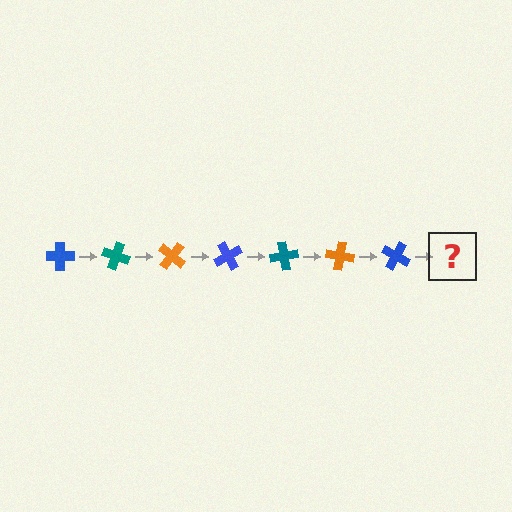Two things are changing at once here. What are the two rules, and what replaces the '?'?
The two rules are that it rotates 20 degrees each step and the color cycles through blue, teal, and orange. The '?' should be a teal cross, rotated 140 degrees from the start.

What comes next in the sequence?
The next element should be a teal cross, rotated 140 degrees from the start.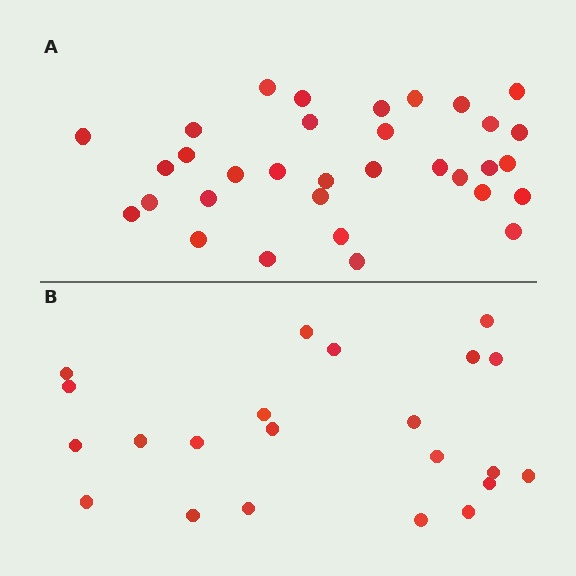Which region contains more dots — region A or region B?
Region A (the top region) has more dots.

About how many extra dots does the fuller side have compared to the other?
Region A has roughly 12 or so more dots than region B.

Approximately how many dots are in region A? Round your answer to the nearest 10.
About 30 dots. (The exact count is 33, which rounds to 30.)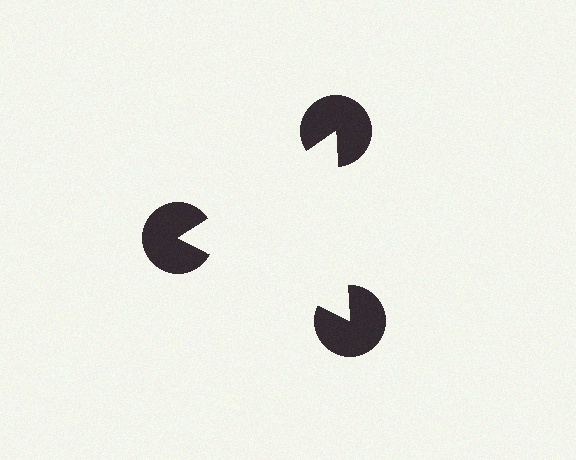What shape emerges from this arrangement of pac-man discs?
An illusory triangle — its edges are inferred from the aligned wedge cuts in the pac-man discs, not physically drawn.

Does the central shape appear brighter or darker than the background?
It typically appears slightly brighter than the background, even though no actual brightness change is drawn.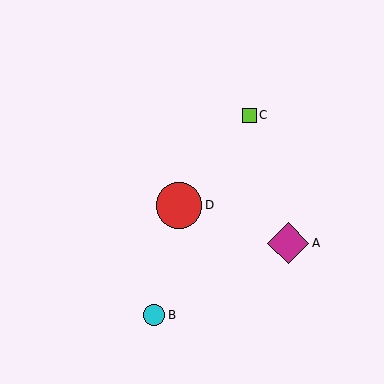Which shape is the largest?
The red circle (labeled D) is the largest.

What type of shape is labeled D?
Shape D is a red circle.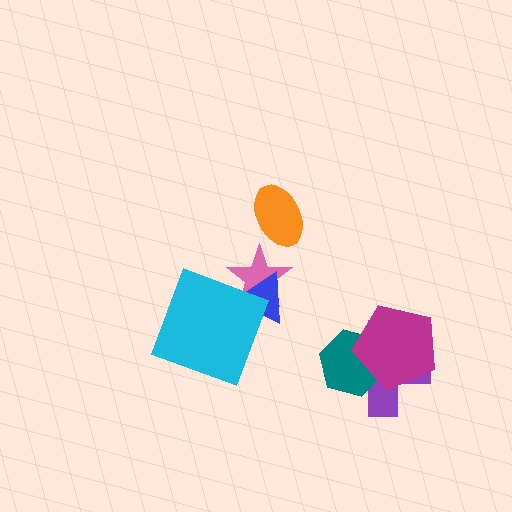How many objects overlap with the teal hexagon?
2 objects overlap with the teal hexagon.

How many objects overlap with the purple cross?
2 objects overlap with the purple cross.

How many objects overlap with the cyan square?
2 objects overlap with the cyan square.